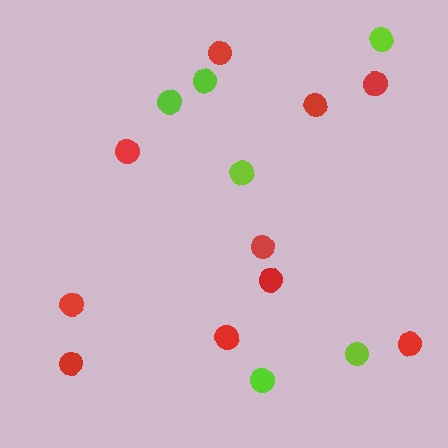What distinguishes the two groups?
There are 2 groups: one group of lime circles (6) and one group of red circles (10).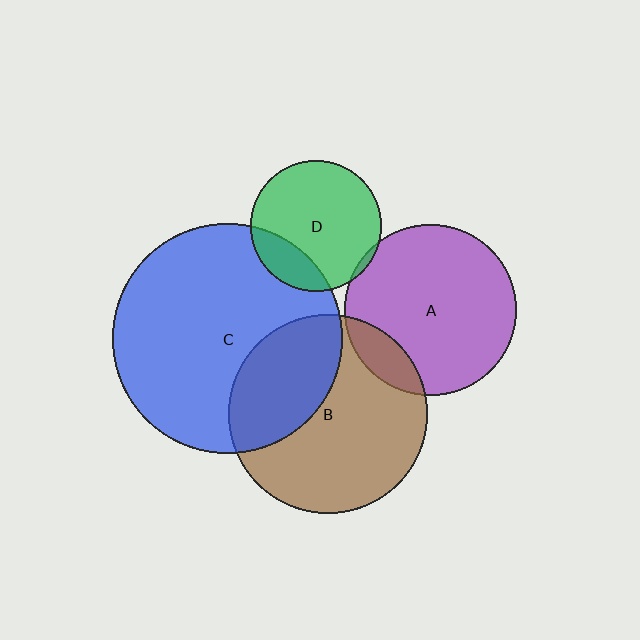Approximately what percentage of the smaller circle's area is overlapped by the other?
Approximately 15%.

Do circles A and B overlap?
Yes.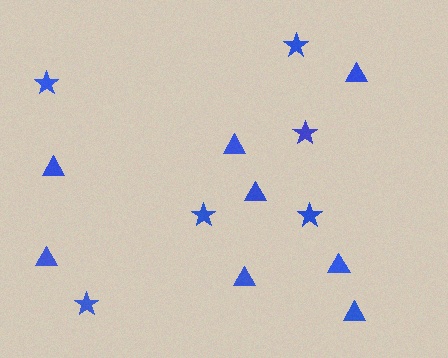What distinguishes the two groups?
There are 2 groups: one group of triangles (8) and one group of stars (6).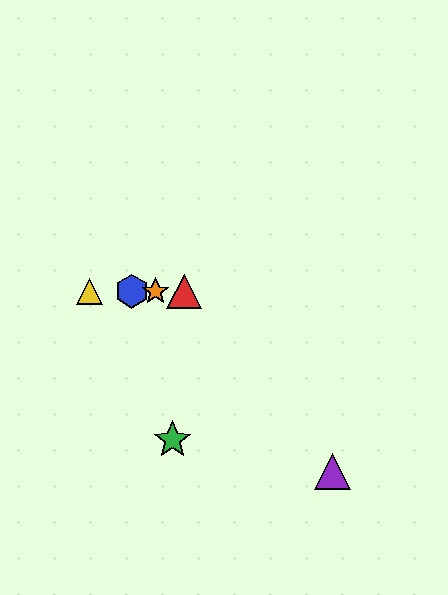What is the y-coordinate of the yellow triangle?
The yellow triangle is at y≈291.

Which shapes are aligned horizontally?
The red triangle, the blue hexagon, the yellow triangle, the orange star are aligned horizontally.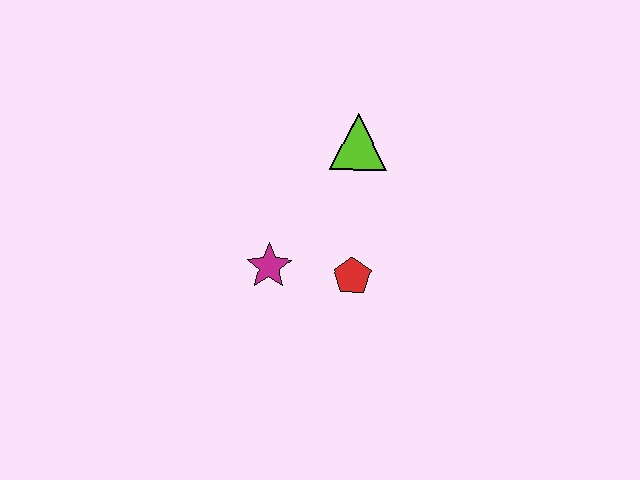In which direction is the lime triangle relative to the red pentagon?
The lime triangle is above the red pentagon.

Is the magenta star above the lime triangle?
No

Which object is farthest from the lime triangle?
The magenta star is farthest from the lime triangle.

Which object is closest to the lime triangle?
The red pentagon is closest to the lime triangle.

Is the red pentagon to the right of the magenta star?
Yes